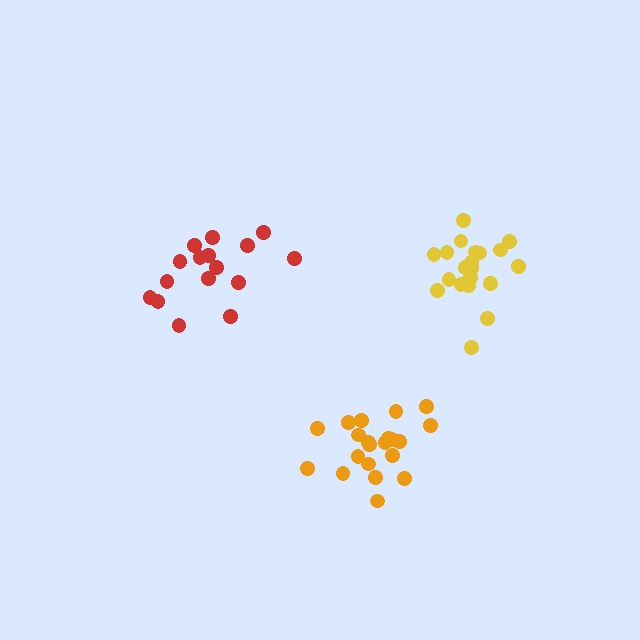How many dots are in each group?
Group 1: 21 dots, Group 2: 16 dots, Group 3: 21 dots (58 total).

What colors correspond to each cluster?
The clusters are colored: yellow, red, orange.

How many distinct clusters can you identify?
There are 3 distinct clusters.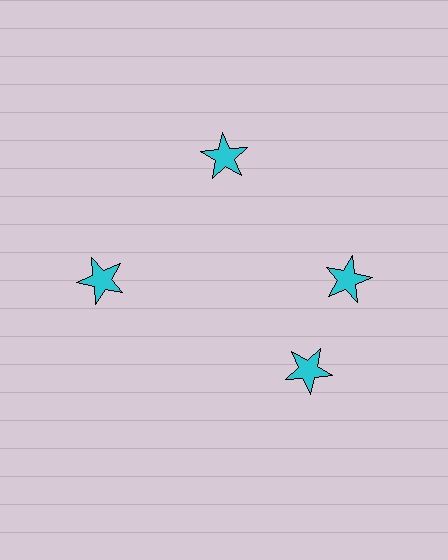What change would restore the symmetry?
The symmetry would be restored by rotating it back into even spacing with its neighbors so that all 4 stars sit at equal angles and equal distance from the center.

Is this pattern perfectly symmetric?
No. The 4 cyan stars are arranged in a ring, but one element near the 6 o'clock position is rotated out of alignment along the ring, breaking the 4-fold rotational symmetry.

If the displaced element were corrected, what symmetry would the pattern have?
It would have 4-fold rotational symmetry — the pattern would map onto itself every 90 degrees.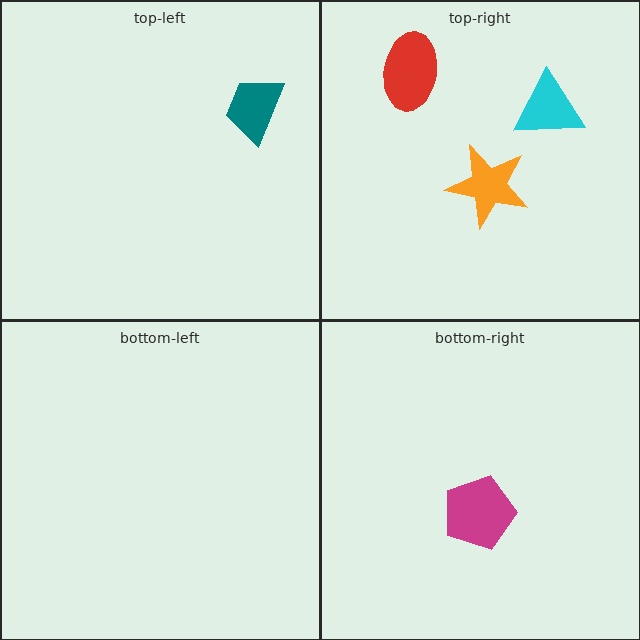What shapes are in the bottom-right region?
The magenta pentagon.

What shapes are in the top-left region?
The teal trapezoid.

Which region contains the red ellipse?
The top-right region.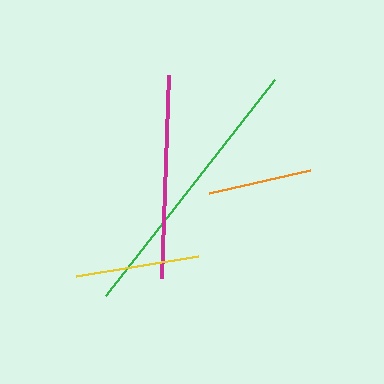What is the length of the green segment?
The green segment is approximately 275 pixels long.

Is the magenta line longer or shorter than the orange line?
The magenta line is longer than the orange line.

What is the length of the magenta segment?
The magenta segment is approximately 203 pixels long.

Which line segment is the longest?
The green line is the longest at approximately 275 pixels.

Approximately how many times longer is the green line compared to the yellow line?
The green line is approximately 2.2 times the length of the yellow line.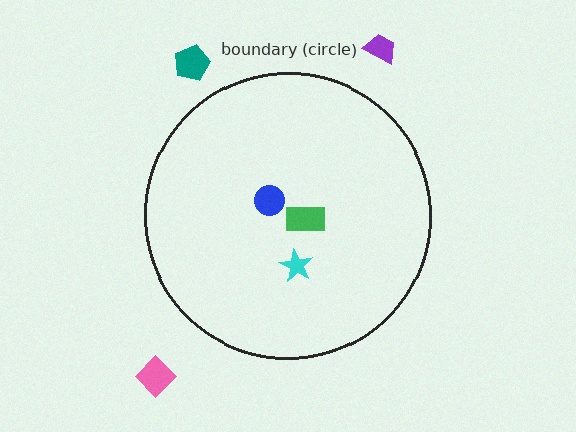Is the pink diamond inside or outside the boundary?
Outside.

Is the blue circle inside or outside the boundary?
Inside.